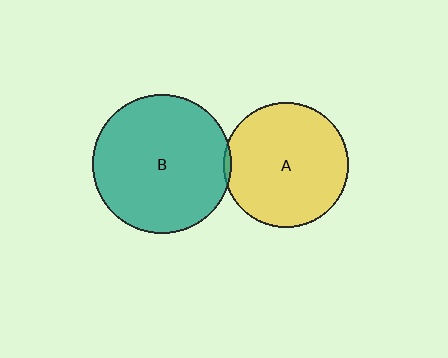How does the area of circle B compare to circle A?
Approximately 1.2 times.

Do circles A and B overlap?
Yes.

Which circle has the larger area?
Circle B (teal).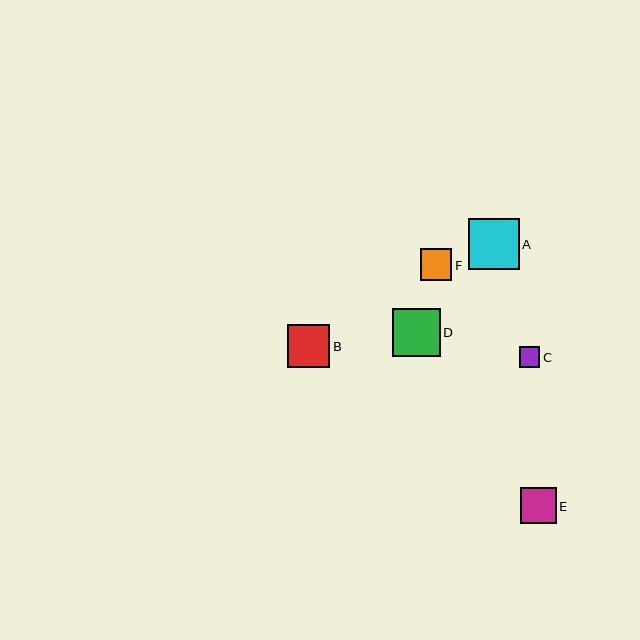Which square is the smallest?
Square C is the smallest with a size of approximately 21 pixels.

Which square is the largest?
Square A is the largest with a size of approximately 51 pixels.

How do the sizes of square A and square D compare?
Square A and square D are approximately the same size.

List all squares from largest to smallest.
From largest to smallest: A, D, B, E, F, C.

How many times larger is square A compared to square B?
Square A is approximately 1.2 times the size of square B.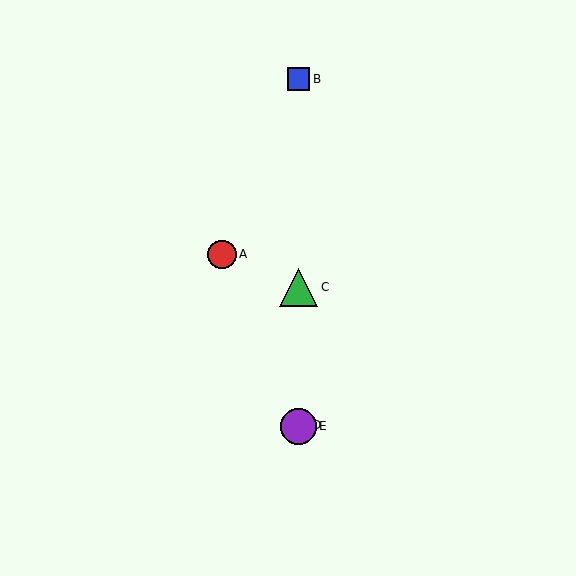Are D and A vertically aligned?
No, D is at x≈299 and A is at x≈222.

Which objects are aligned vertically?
Objects B, C, D, E are aligned vertically.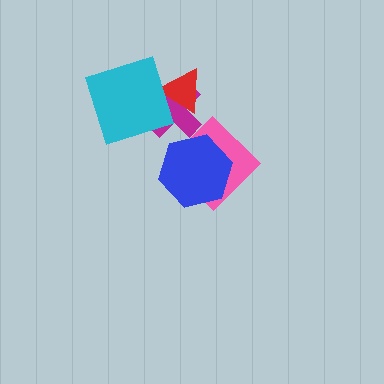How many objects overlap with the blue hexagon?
1 object overlaps with the blue hexagon.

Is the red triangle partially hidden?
Yes, it is partially covered by another shape.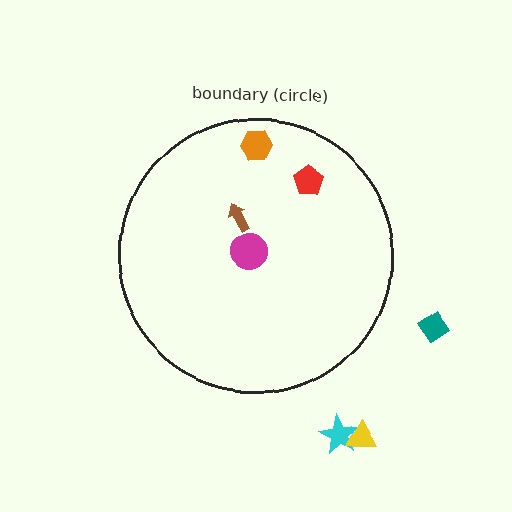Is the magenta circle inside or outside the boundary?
Inside.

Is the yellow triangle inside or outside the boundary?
Outside.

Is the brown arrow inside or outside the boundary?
Inside.